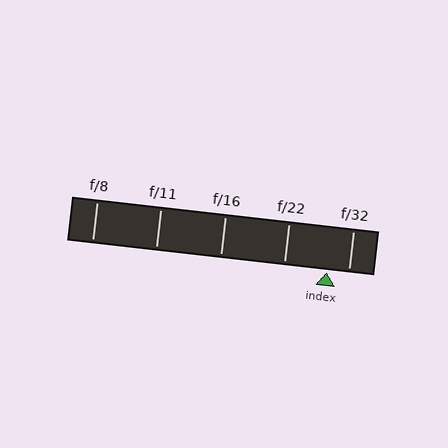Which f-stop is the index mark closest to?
The index mark is closest to f/32.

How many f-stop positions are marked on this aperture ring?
There are 5 f-stop positions marked.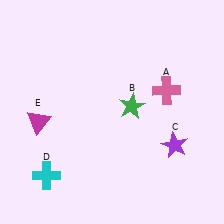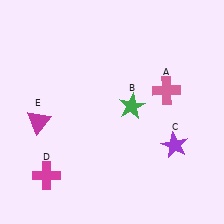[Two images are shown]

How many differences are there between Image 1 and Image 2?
There is 1 difference between the two images.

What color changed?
The cross (D) changed from cyan in Image 1 to magenta in Image 2.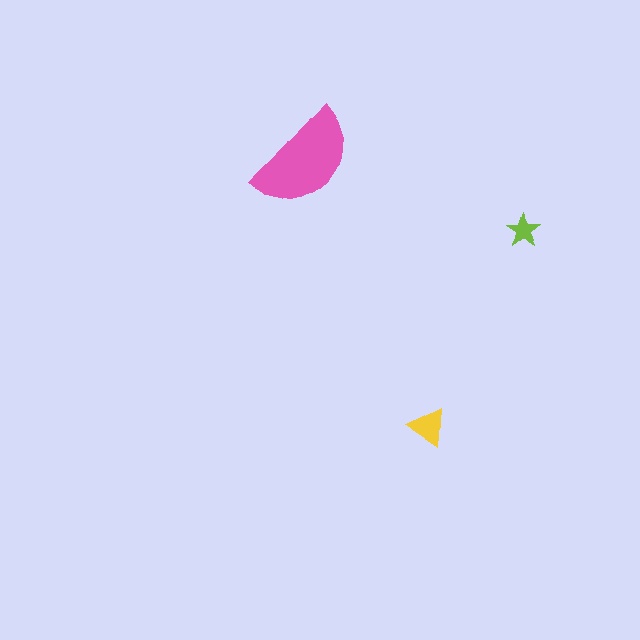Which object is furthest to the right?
The lime star is rightmost.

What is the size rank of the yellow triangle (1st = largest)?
2nd.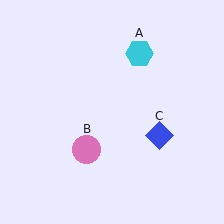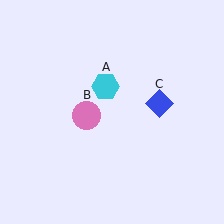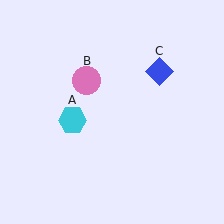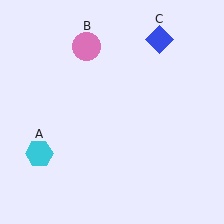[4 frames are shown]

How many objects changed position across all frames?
3 objects changed position: cyan hexagon (object A), pink circle (object B), blue diamond (object C).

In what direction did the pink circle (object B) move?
The pink circle (object B) moved up.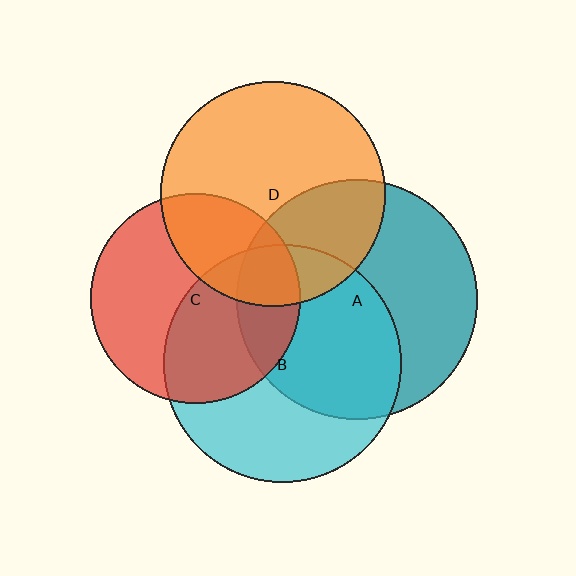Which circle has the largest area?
Circle A (teal).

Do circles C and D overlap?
Yes.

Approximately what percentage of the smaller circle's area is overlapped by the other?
Approximately 30%.